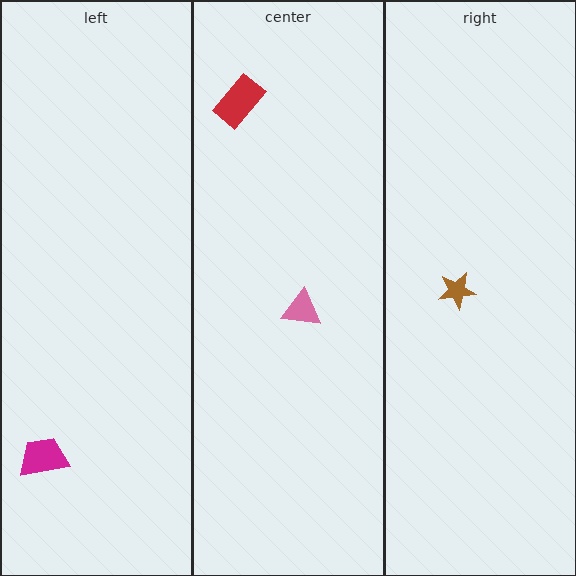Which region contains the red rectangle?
The center region.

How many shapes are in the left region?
1.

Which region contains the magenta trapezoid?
The left region.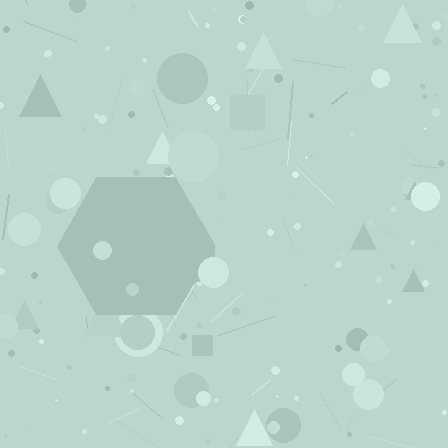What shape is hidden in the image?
A hexagon is hidden in the image.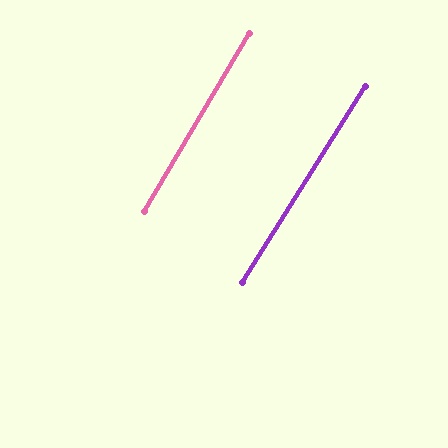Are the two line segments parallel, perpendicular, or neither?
Parallel — their directions differ by only 1.7°.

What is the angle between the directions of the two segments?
Approximately 2 degrees.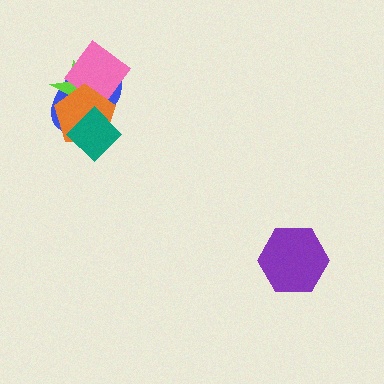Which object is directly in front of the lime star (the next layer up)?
The pink diamond is directly in front of the lime star.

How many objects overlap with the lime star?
4 objects overlap with the lime star.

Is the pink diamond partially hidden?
Yes, it is partially covered by another shape.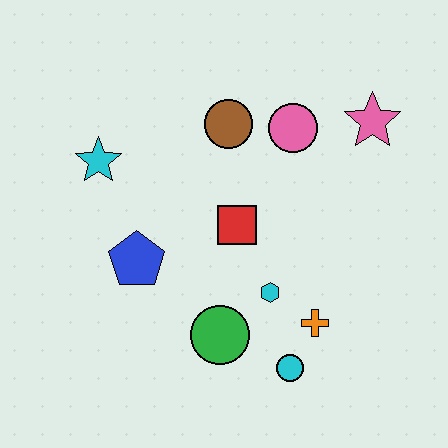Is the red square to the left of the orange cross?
Yes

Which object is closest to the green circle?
The cyan hexagon is closest to the green circle.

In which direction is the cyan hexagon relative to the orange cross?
The cyan hexagon is to the left of the orange cross.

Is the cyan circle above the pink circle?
No